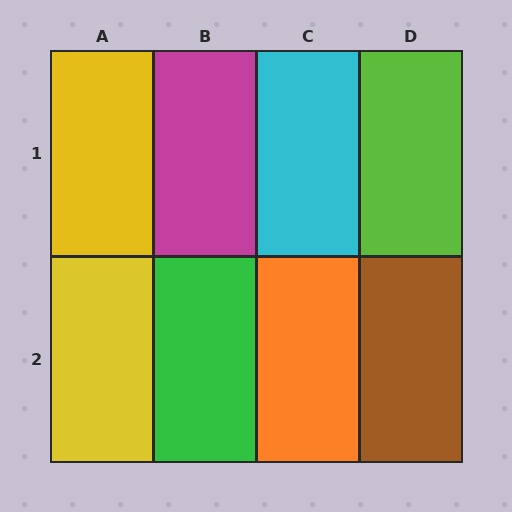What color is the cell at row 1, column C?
Cyan.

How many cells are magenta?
1 cell is magenta.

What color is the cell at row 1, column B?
Magenta.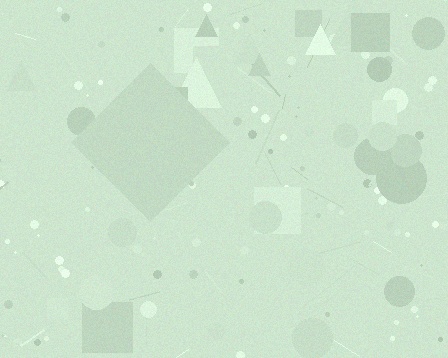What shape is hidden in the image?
A diamond is hidden in the image.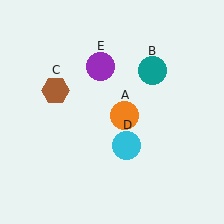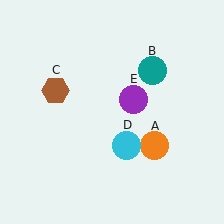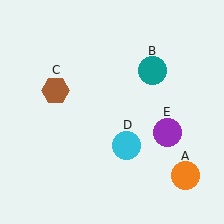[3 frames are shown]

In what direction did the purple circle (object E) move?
The purple circle (object E) moved down and to the right.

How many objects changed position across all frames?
2 objects changed position: orange circle (object A), purple circle (object E).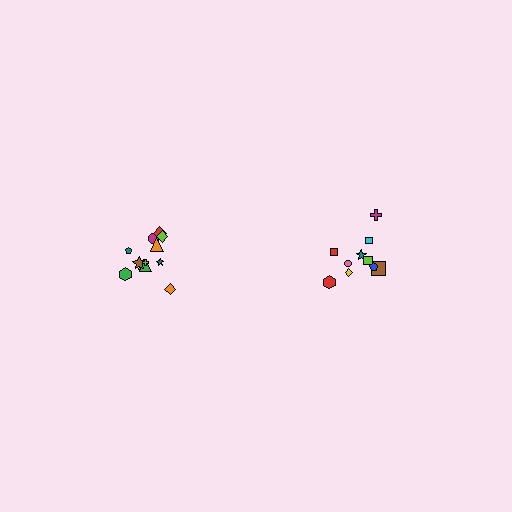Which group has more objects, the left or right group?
The left group.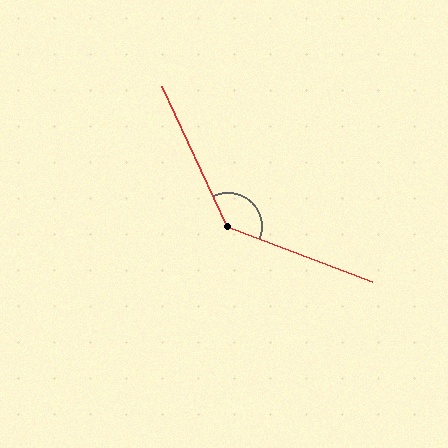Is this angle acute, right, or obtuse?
It is obtuse.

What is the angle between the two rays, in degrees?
Approximately 136 degrees.